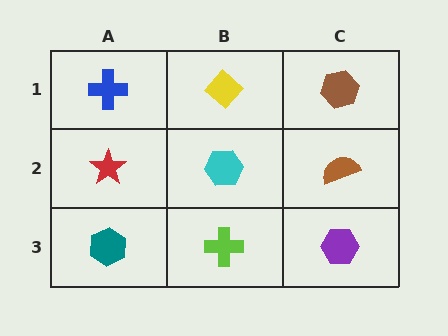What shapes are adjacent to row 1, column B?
A cyan hexagon (row 2, column B), a blue cross (row 1, column A), a brown hexagon (row 1, column C).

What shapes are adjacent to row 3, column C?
A brown semicircle (row 2, column C), a lime cross (row 3, column B).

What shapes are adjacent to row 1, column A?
A red star (row 2, column A), a yellow diamond (row 1, column B).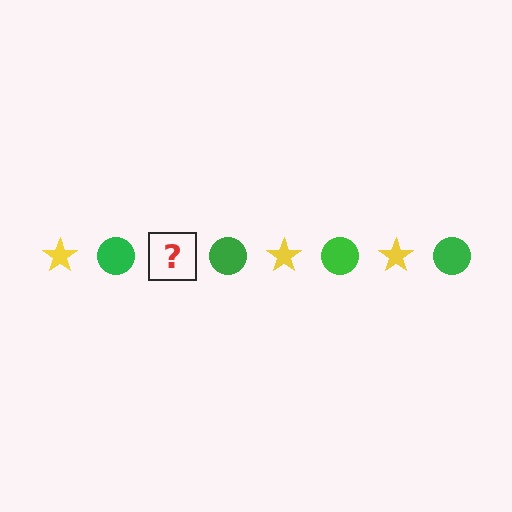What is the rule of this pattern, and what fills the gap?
The rule is that the pattern alternates between yellow star and green circle. The gap should be filled with a yellow star.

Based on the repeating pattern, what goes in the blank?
The blank should be a yellow star.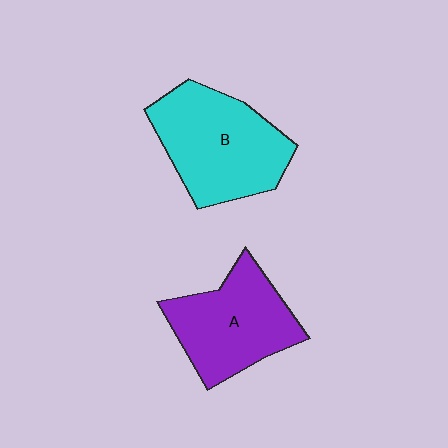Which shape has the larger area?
Shape B (cyan).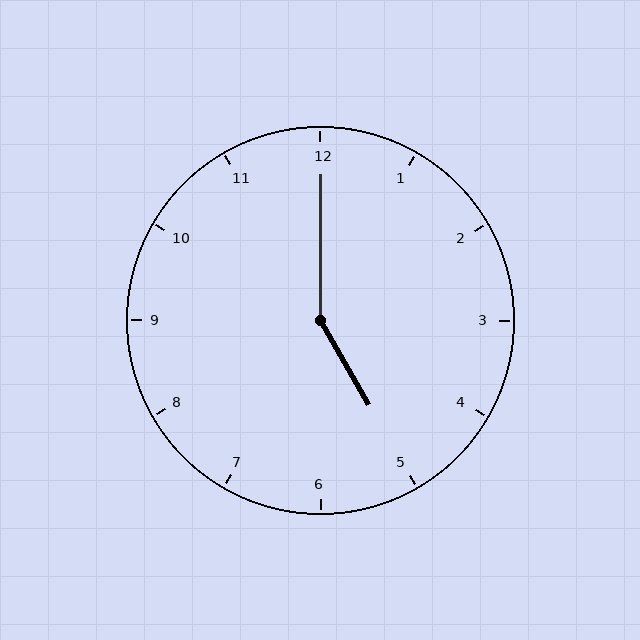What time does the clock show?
5:00.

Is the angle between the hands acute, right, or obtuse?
It is obtuse.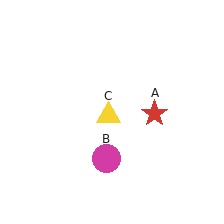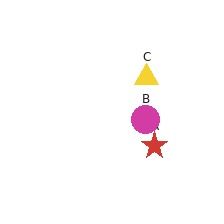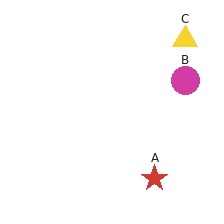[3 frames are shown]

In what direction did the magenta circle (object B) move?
The magenta circle (object B) moved up and to the right.